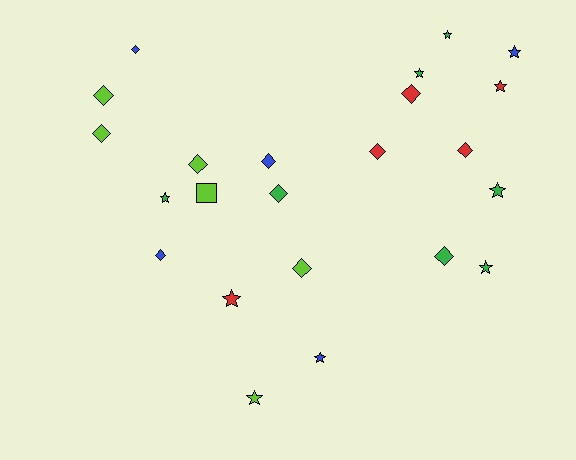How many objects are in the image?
There are 23 objects.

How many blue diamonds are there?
There are 3 blue diamonds.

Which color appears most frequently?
Green, with 7 objects.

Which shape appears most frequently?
Diamond, with 12 objects.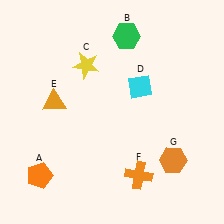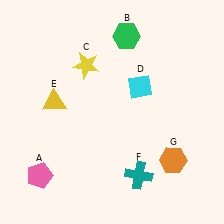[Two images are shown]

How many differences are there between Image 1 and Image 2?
There are 3 differences between the two images.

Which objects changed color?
A changed from orange to pink. E changed from orange to yellow. F changed from orange to teal.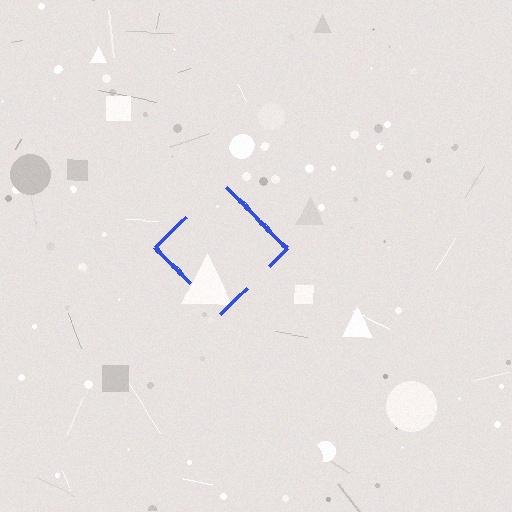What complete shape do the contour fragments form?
The contour fragments form a diamond.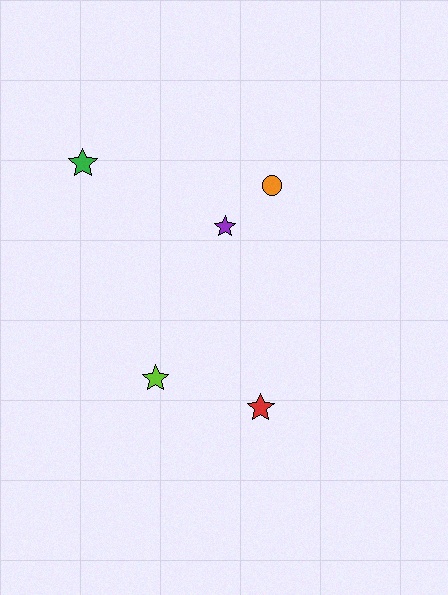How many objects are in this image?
There are 5 objects.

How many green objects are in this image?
There is 1 green object.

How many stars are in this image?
There are 4 stars.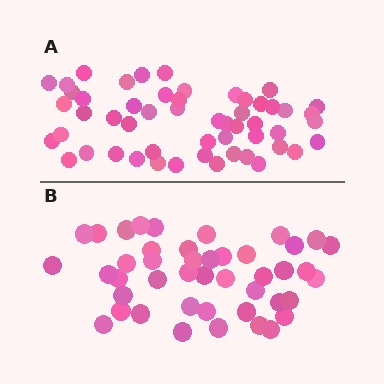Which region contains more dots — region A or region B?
Region A (the top region) has more dots.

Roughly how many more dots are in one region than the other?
Region A has roughly 8 or so more dots than region B.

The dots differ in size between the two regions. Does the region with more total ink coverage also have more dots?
No. Region B has more total ink coverage because its dots are larger, but region A actually contains more individual dots. Total area can be misleading — the number of items is what matters here.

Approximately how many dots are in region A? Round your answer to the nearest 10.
About 50 dots. (The exact count is 53, which rounds to 50.)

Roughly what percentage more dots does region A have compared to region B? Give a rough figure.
About 20% more.